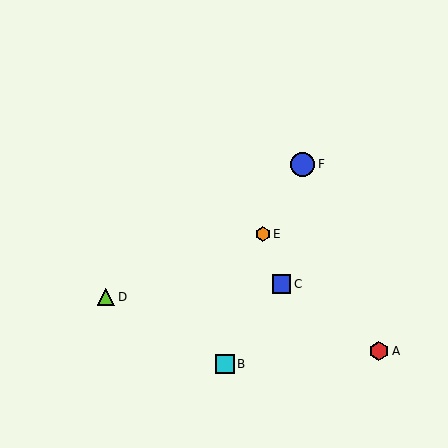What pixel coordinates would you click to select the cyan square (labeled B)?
Click at (225, 364) to select the cyan square B.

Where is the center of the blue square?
The center of the blue square is at (282, 284).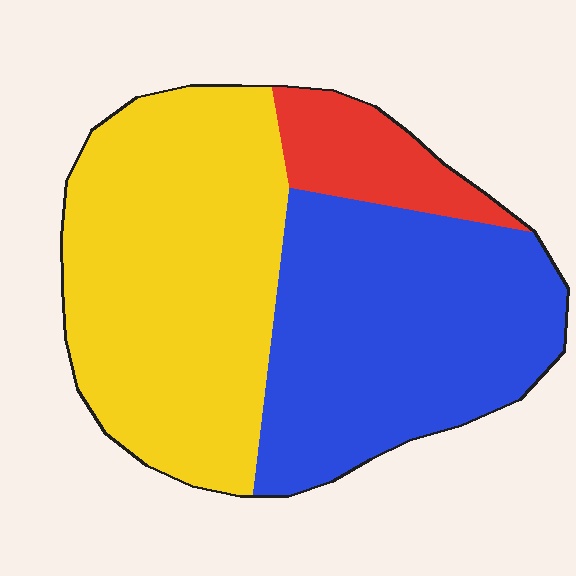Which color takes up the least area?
Red, at roughly 10%.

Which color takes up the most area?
Yellow, at roughly 45%.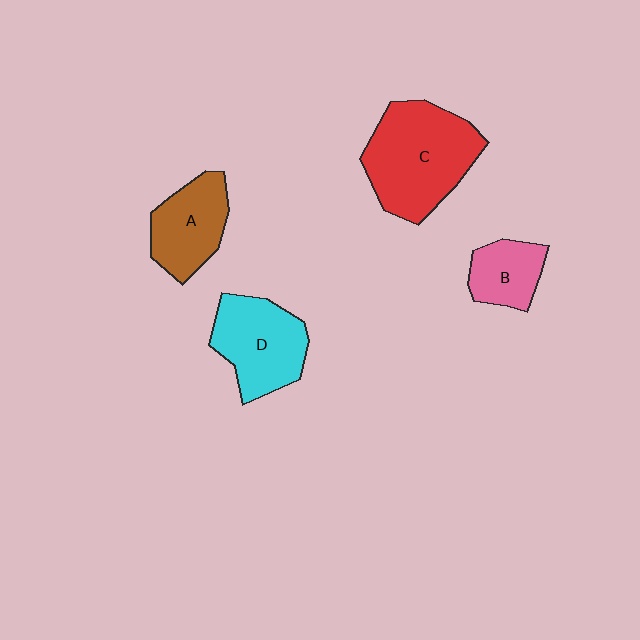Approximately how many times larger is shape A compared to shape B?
Approximately 1.4 times.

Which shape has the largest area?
Shape C (red).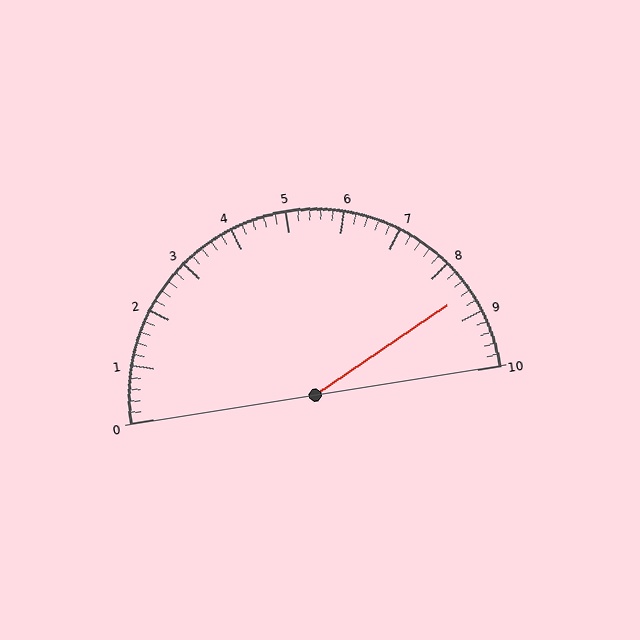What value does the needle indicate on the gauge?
The needle indicates approximately 8.6.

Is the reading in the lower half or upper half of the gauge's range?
The reading is in the upper half of the range (0 to 10).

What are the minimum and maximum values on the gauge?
The gauge ranges from 0 to 10.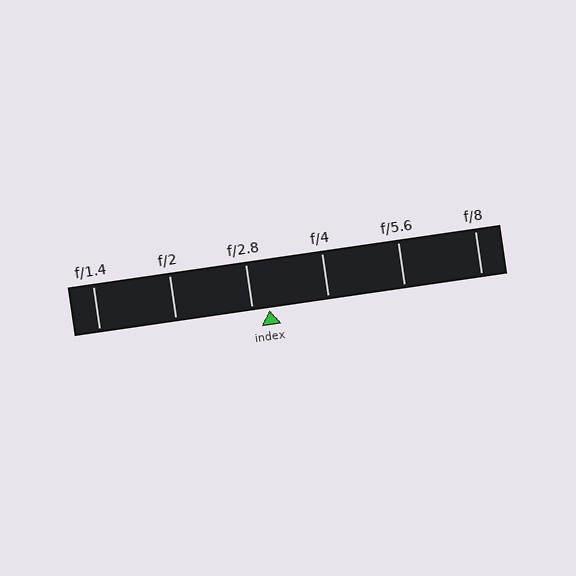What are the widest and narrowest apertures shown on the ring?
The widest aperture shown is f/1.4 and the narrowest is f/8.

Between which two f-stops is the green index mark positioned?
The index mark is between f/2.8 and f/4.